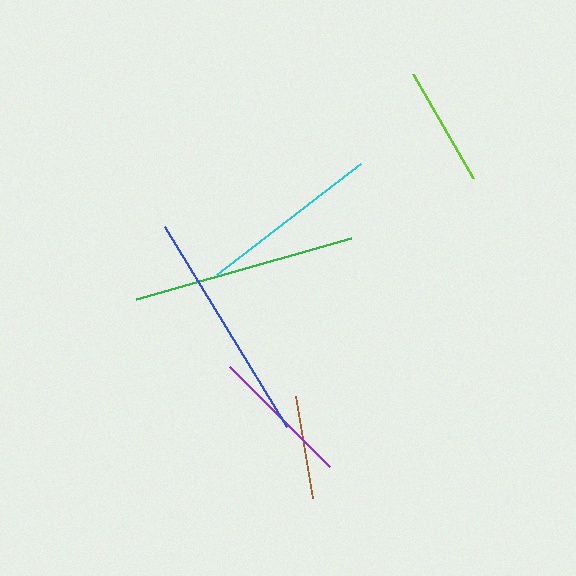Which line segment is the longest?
The blue line is the longest at approximately 235 pixels.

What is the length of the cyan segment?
The cyan segment is approximately 182 pixels long.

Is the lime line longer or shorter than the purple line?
The purple line is longer than the lime line.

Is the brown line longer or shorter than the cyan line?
The cyan line is longer than the brown line.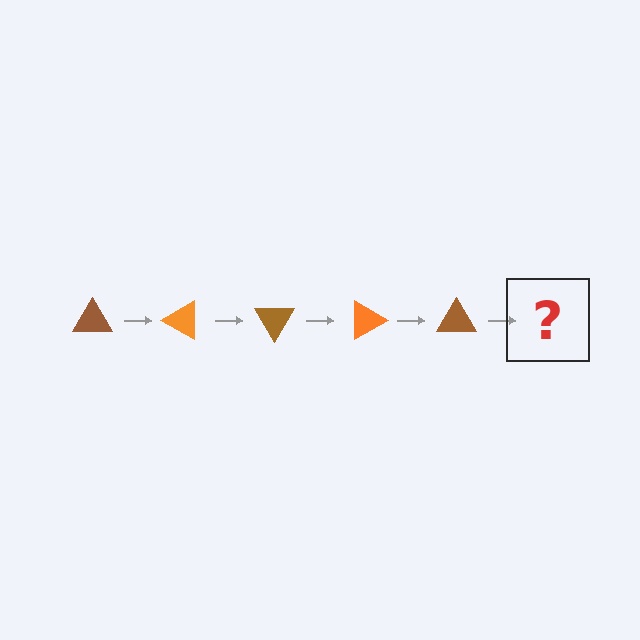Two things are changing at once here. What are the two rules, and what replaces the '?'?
The two rules are that it rotates 30 degrees each step and the color cycles through brown and orange. The '?' should be an orange triangle, rotated 150 degrees from the start.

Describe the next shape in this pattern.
It should be an orange triangle, rotated 150 degrees from the start.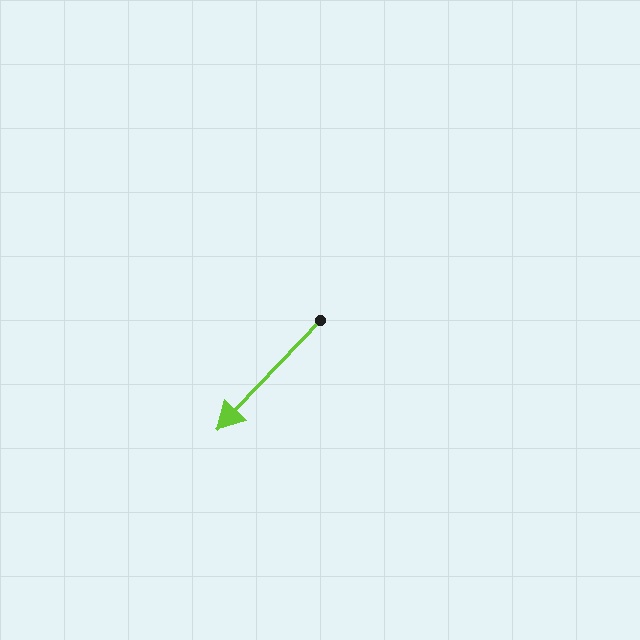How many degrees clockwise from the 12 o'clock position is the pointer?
Approximately 223 degrees.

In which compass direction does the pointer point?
Southwest.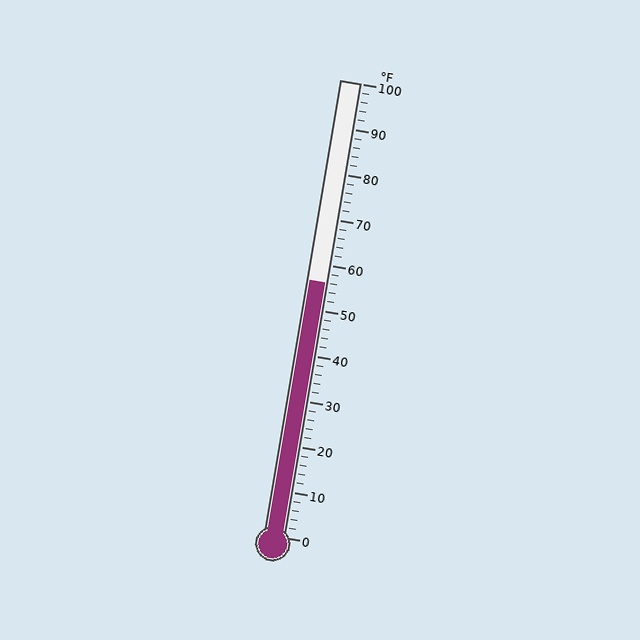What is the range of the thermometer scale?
The thermometer scale ranges from 0°F to 100°F.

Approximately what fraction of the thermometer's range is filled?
The thermometer is filled to approximately 55% of its range.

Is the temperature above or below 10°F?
The temperature is above 10°F.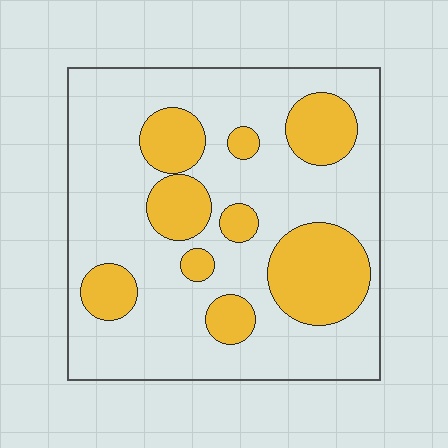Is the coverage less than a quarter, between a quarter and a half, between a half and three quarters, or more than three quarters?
Between a quarter and a half.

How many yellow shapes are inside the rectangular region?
9.